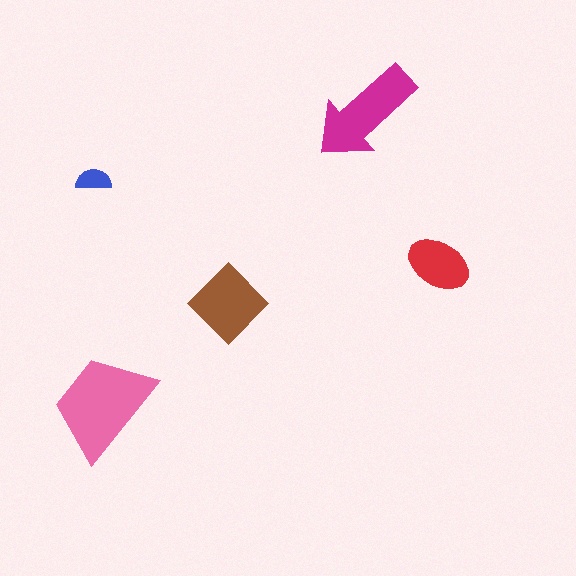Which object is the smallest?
The blue semicircle.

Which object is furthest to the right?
The red ellipse is rightmost.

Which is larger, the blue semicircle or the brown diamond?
The brown diamond.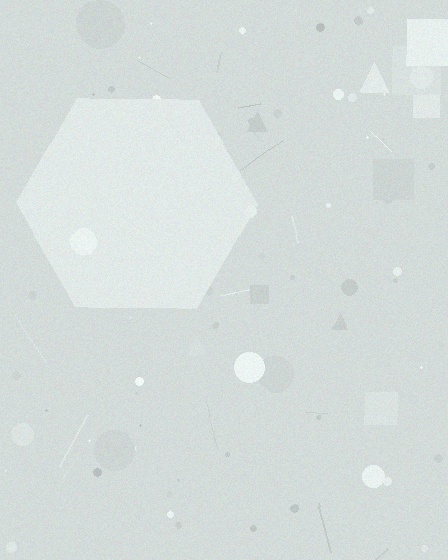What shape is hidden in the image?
A hexagon is hidden in the image.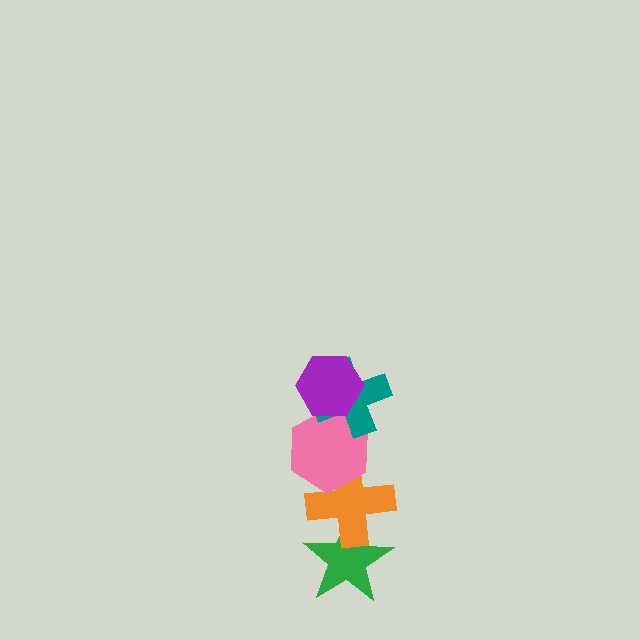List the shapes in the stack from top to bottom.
From top to bottom: the purple hexagon, the teal cross, the pink hexagon, the orange cross, the green star.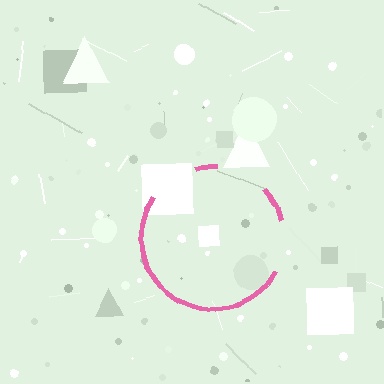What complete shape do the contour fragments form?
The contour fragments form a circle.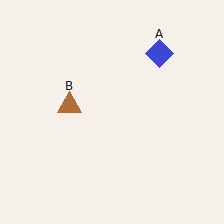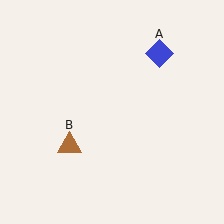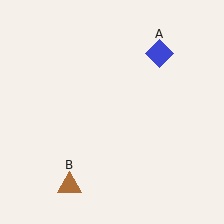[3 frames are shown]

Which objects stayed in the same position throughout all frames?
Blue diamond (object A) remained stationary.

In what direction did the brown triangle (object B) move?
The brown triangle (object B) moved down.